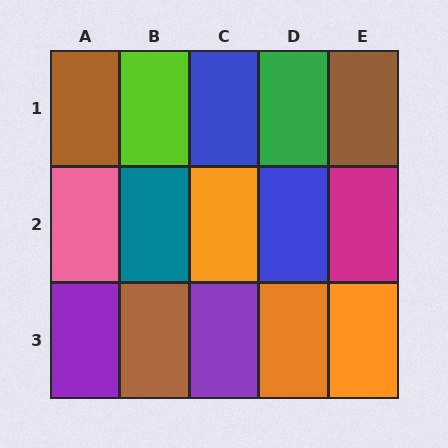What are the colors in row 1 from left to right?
Brown, lime, blue, green, brown.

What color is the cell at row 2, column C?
Orange.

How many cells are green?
1 cell is green.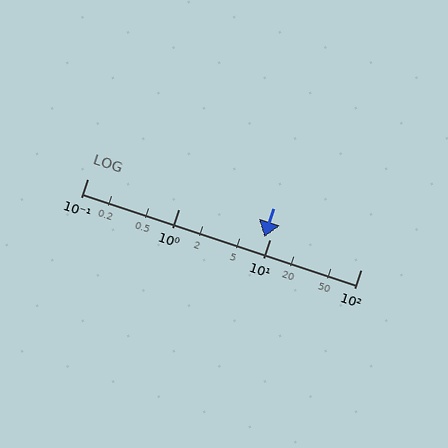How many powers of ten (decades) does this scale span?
The scale spans 3 decades, from 0.1 to 100.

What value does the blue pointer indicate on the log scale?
The pointer indicates approximately 8.7.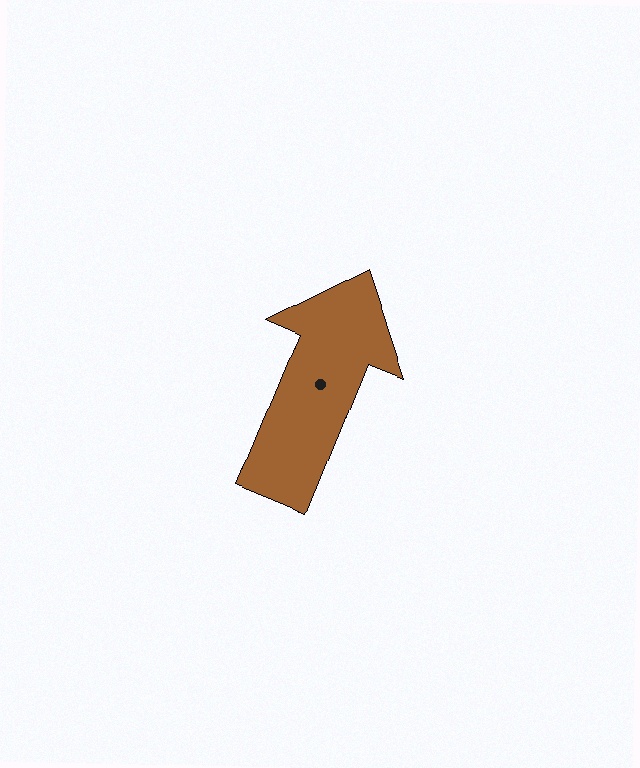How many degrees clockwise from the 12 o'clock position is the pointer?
Approximately 22 degrees.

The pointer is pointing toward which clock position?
Roughly 1 o'clock.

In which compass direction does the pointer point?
North.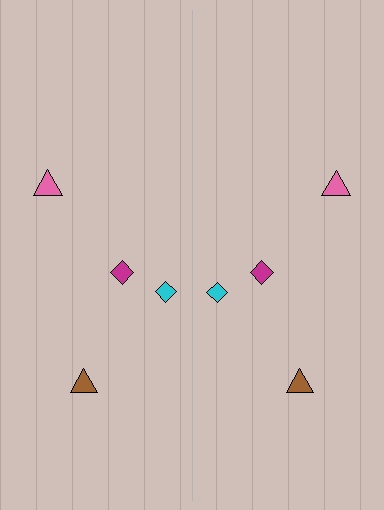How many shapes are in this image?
There are 8 shapes in this image.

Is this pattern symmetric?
Yes, this pattern has bilateral (reflection) symmetry.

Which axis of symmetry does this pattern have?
The pattern has a vertical axis of symmetry running through the center of the image.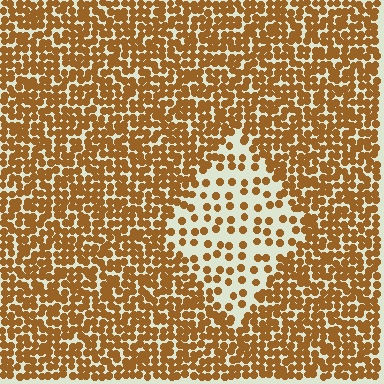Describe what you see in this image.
The image contains small brown elements arranged at two different densities. A diamond-shaped region is visible where the elements are less densely packed than the surrounding area.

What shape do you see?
I see a diamond.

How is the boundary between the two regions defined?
The boundary is defined by a change in element density (approximately 2.7x ratio). All elements are the same color, size, and shape.